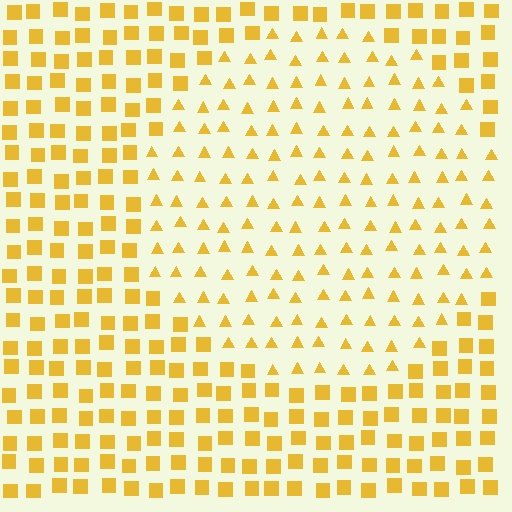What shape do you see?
I see a circle.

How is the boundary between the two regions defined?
The boundary is defined by a change in element shape: triangles inside vs. squares outside. All elements share the same color and spacing.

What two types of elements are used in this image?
The image uses triangles inside the circle region and squares outside it.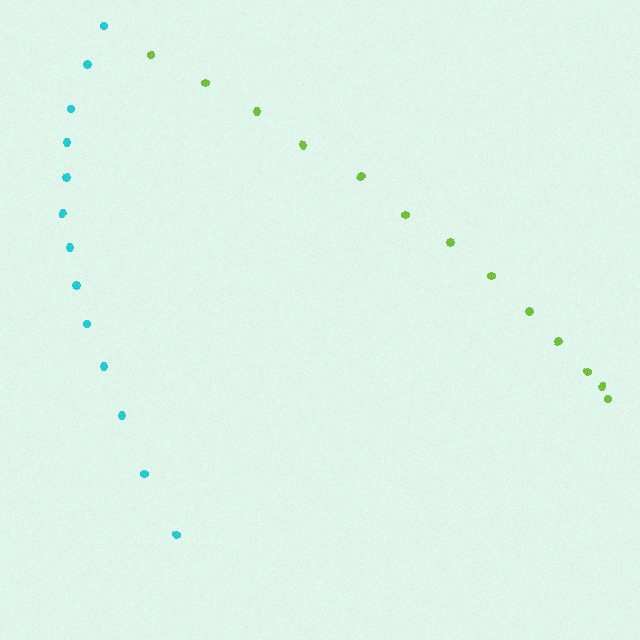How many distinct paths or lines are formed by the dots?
There are 2 distinct paths.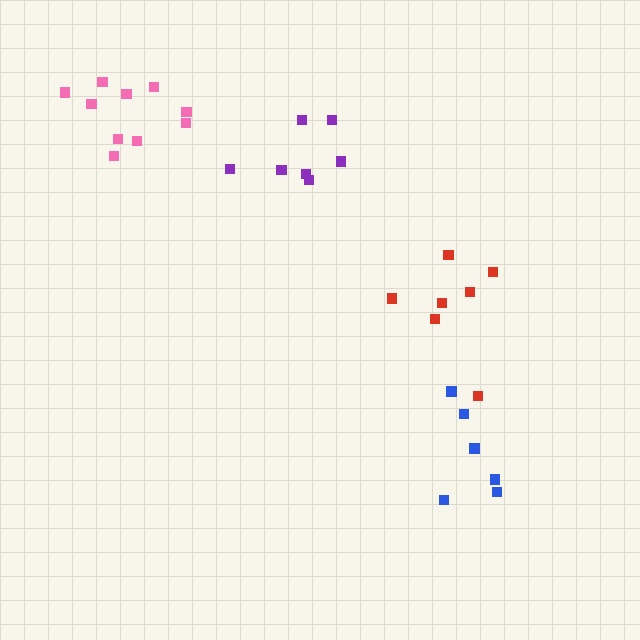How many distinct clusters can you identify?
There are 4 distinct clusters.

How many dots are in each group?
Group 1: 6 dots, Group 2: 7 dots, Group 3: 7 dots, Group 4: 10 dots (30 total).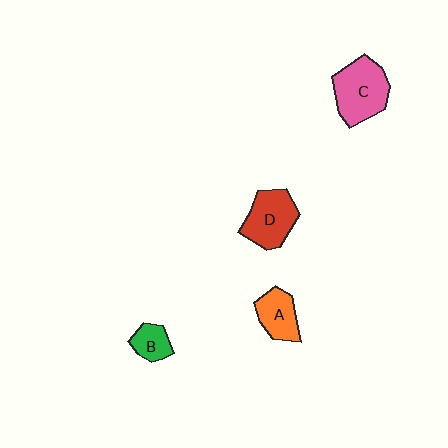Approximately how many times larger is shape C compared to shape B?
Approximately 2.4 times.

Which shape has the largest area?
Shape C (pink).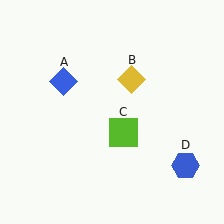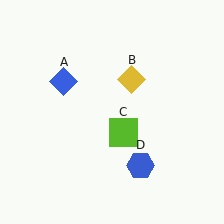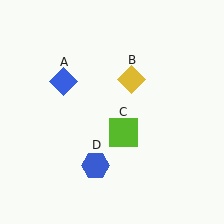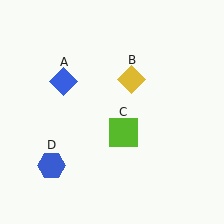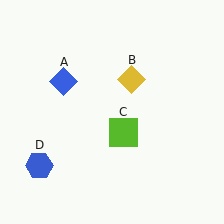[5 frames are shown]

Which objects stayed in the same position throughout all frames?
Blue diamond (object A) and yellow diamond (object B) and lime square (object C) remained stationary.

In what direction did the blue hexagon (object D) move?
The blue hexagon (object D) moved left.